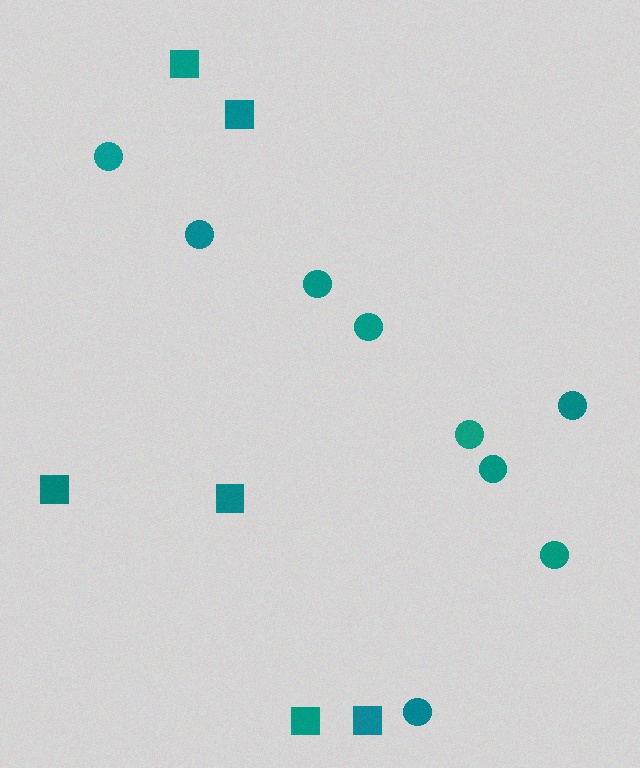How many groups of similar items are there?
There are 2 groups: one group of squares (6) and one group of circles (9).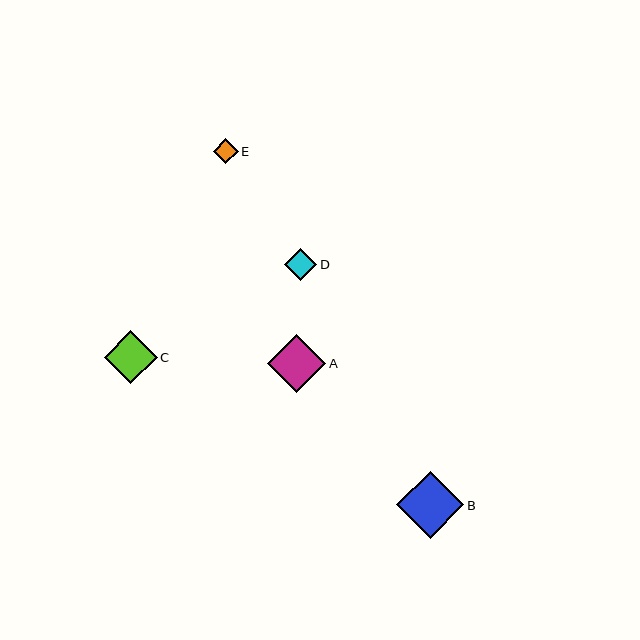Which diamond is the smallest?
Diamond E is the smallest with a size of approximately 25 pixels.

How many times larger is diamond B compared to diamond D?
Diamond B is approximately 2.1 times the size of diamond D.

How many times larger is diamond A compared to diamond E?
Diamond A is approximately 2.3 times the size of diamond E.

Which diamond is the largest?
Diamond B is the largest with a size of approximately 67 pixels.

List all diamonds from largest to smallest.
From largest to smallest: B, A, C, D, E.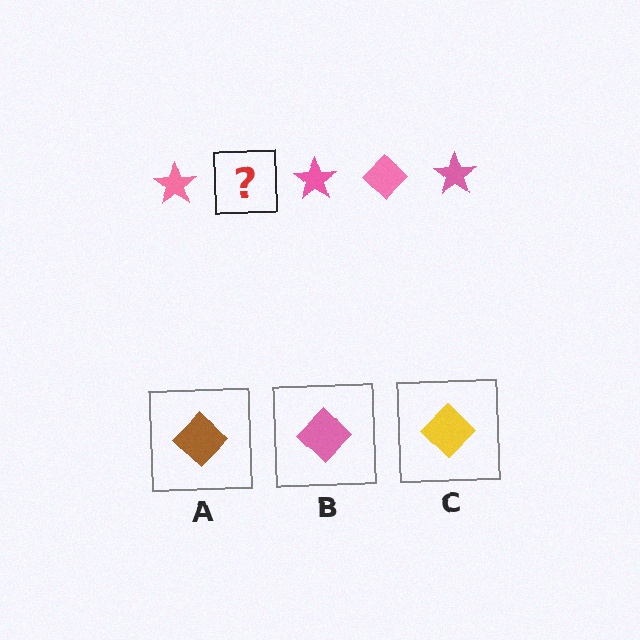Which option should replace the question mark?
Option B.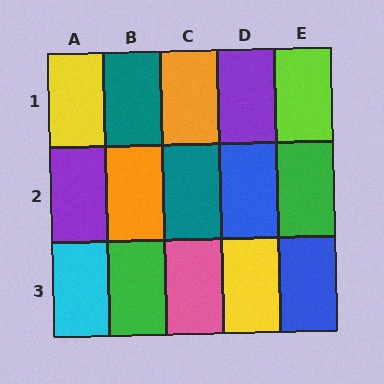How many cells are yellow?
2 cells are yellow.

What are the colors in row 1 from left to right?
Yellow, teal, orange, purple, lime.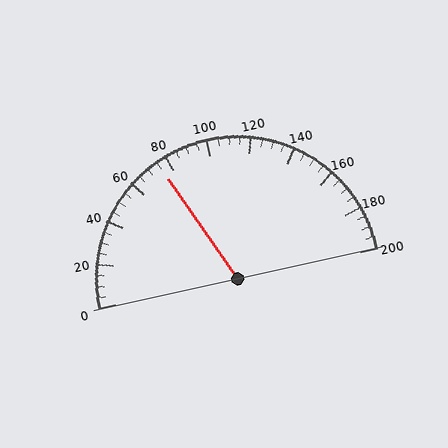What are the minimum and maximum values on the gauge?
The gauge ranges from 0 to 200.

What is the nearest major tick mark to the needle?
The nearest major tick mark is 80.